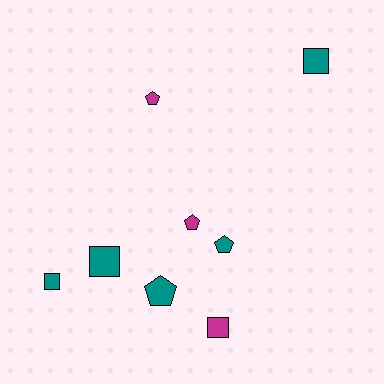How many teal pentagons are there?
There are 2 teal pentagons.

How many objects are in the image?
There are 8 objects.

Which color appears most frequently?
Teal, with 5 objects.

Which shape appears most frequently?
Pentagon, with 4 objects.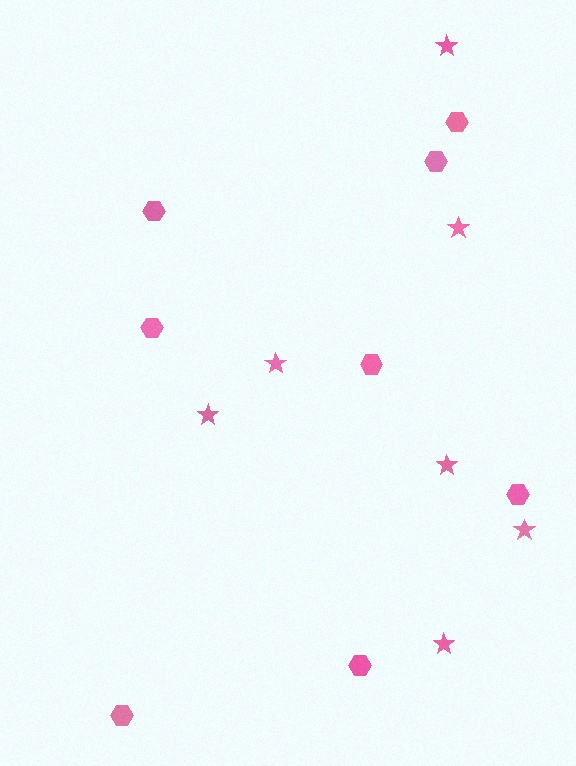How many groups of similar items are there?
There are 2 groups: one group of hexagons (8) and one group of stars (7).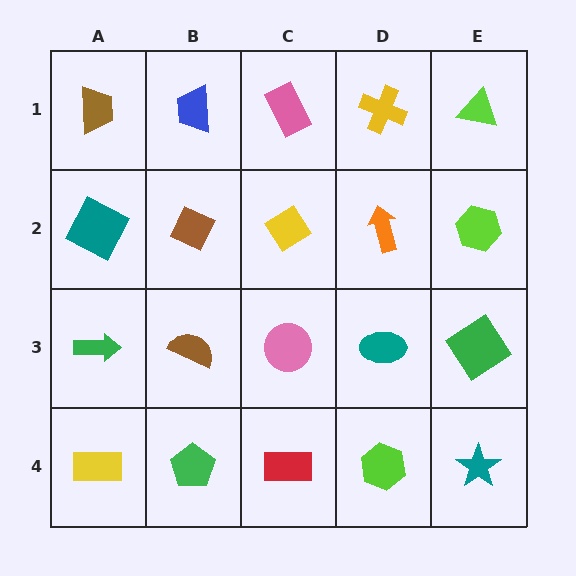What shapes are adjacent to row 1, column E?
A lime hexagon (row 2, column E), a yellow cross (row 1, column D).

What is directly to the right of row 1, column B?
A pink rectangle.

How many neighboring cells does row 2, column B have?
4.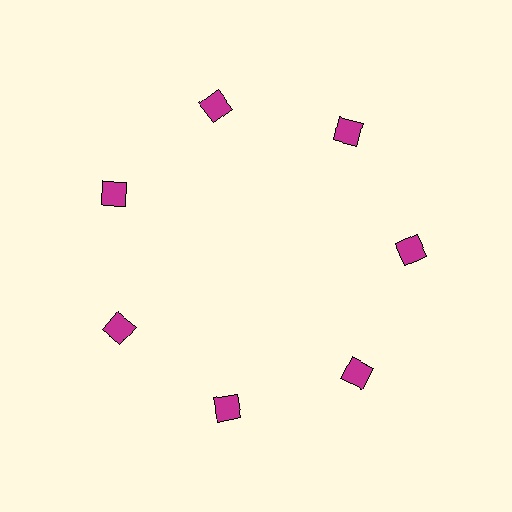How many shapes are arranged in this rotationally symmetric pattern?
There are 7 shapes, arranged in 7 groups of 1.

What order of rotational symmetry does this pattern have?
This pattern has 7-fold rotational symmetry.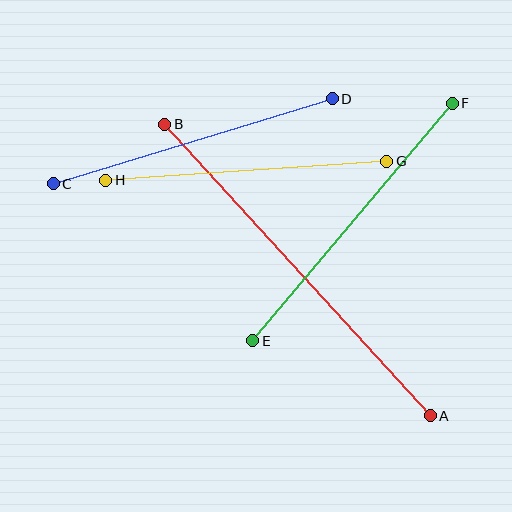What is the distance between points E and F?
The distance is approximately 310 pixels.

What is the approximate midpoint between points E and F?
The midpoint is at approximately (352, 222) pixels.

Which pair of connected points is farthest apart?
Points A and B are farthest apart.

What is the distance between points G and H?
The distance is approximately 282 pixels.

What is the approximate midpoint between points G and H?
The midpoint is at approximately (246, 171) pixels.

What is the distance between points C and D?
The distance is approximately 291 pixels.